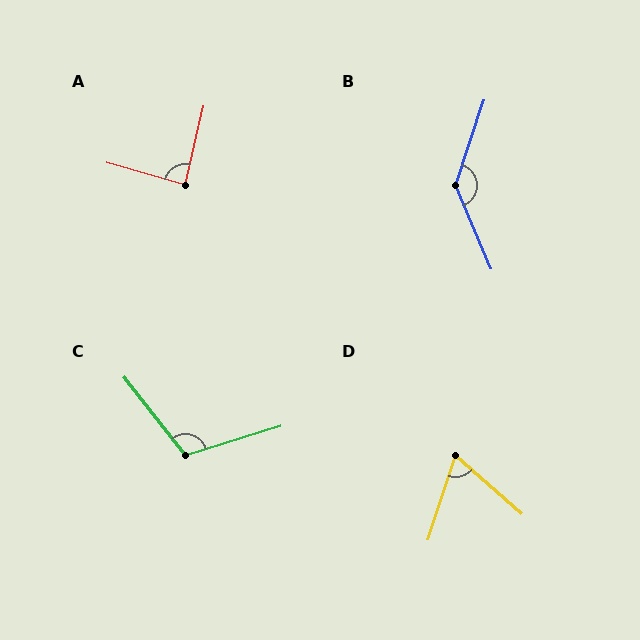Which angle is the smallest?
D, at approximately 67 degrees.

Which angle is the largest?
B, at approximately 139 degrees.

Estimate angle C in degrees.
Approximately 111 degrees.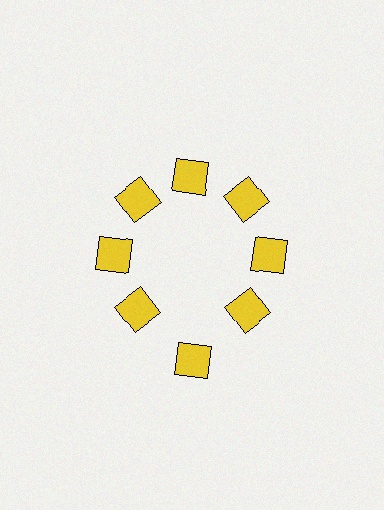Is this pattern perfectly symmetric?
No. The 8 yellow squares are arranged in a ring, but one element near the 6 o'clock position is pushed outward from the center, breaking the 8-fold rotational symmetry.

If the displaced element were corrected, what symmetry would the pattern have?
It would have 8-fold rotational symmetry — the pattern would map onto itself every 45 degrees.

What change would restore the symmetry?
The symmetry would be restored by moving it inward, back onto the ring so that all 8 squares sit at equal angles and equal distance from the center.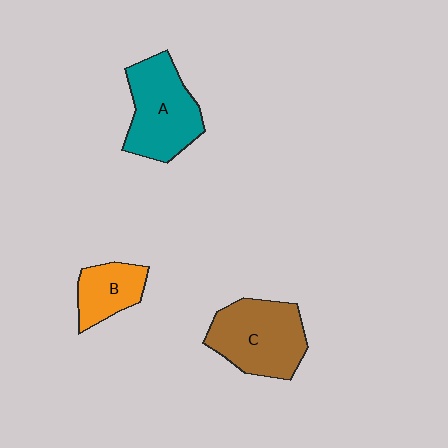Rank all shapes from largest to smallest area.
From largest to smallest: C (brown), A (teal), B (orange).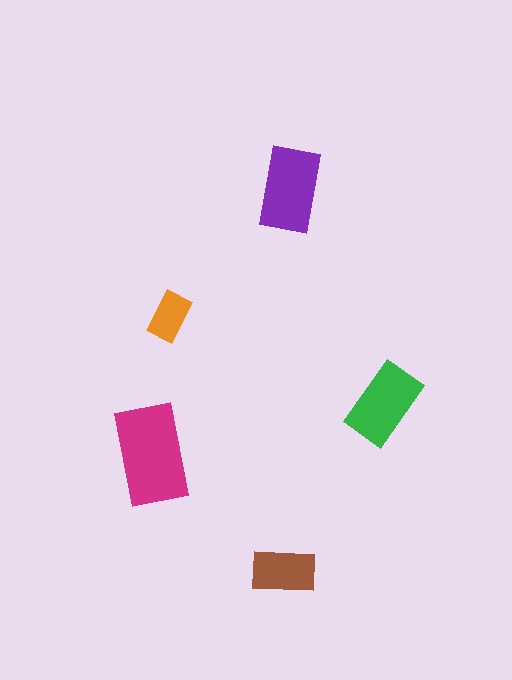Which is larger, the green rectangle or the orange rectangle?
The green one.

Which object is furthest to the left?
The magenta rectangle is leftmost.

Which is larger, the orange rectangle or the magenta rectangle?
The magenta one.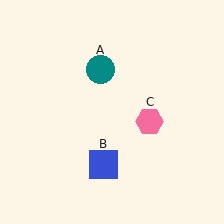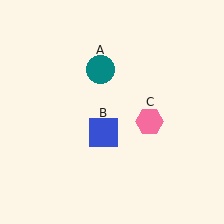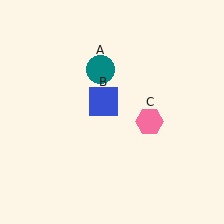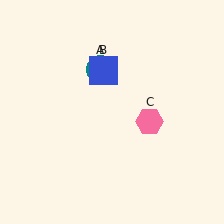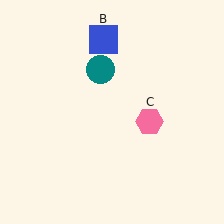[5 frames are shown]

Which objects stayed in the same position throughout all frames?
Teal circle (object A) and pink hexagon (object C) remained stationary.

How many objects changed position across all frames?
1 object changed position: blue square (object B).